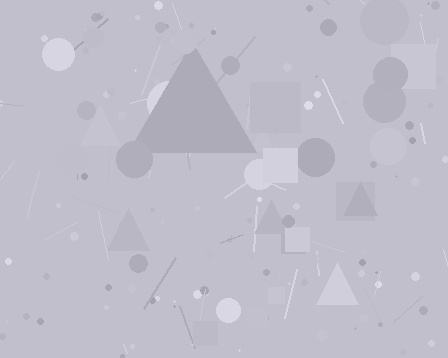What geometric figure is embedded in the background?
A triangle is embedded in the background.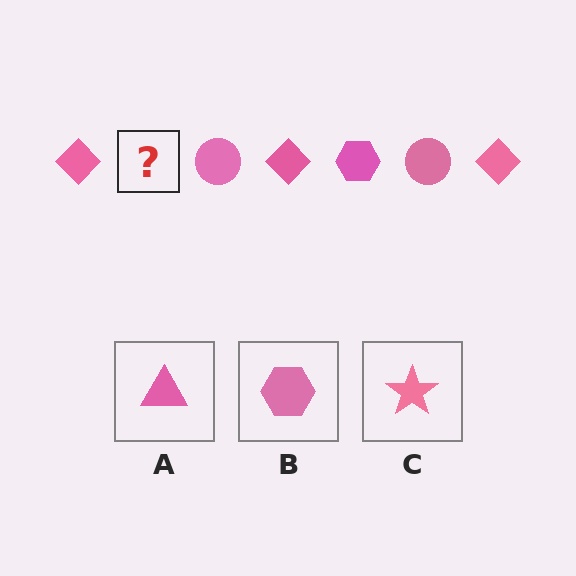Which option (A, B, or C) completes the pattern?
B.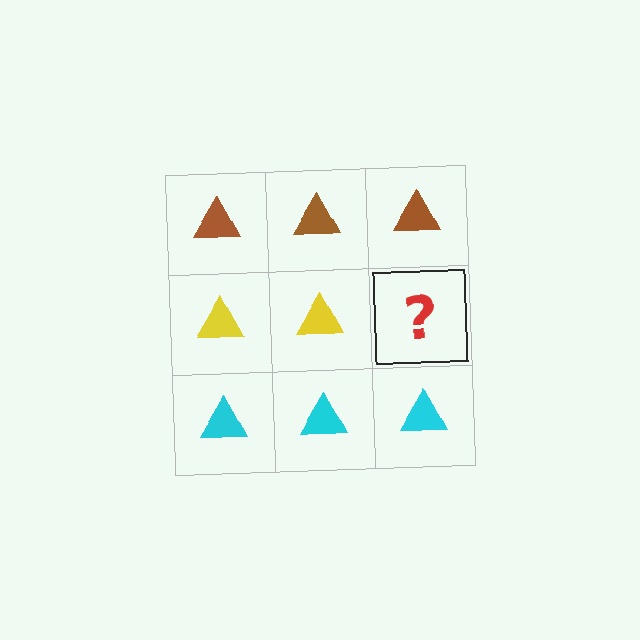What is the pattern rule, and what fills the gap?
The rule is that each row has a consistent color. The gap should be filled with a yellow triangle.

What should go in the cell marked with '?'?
The missing cell should contain a yellow triangle.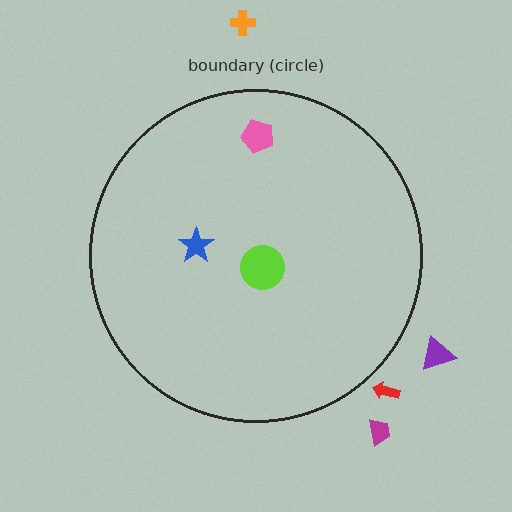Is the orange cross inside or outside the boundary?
Outside.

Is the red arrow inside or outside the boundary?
Outside.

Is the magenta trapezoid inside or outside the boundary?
Outside.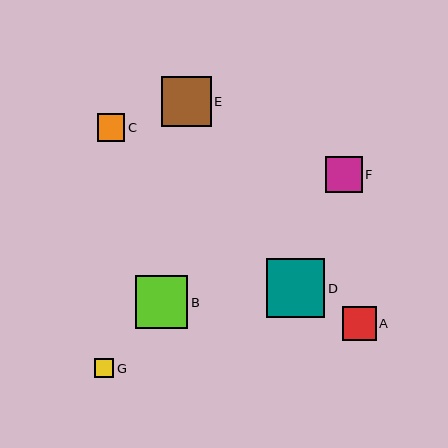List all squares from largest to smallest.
From largest to smallest: D, B, E, F, A, C, G.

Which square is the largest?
Square D is the largest with a size of approximately 59 pixels.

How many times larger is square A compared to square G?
Square A is approximately 1.8 times the size of square G.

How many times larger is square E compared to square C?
Square E is approximately 1.8 times the size of square C.